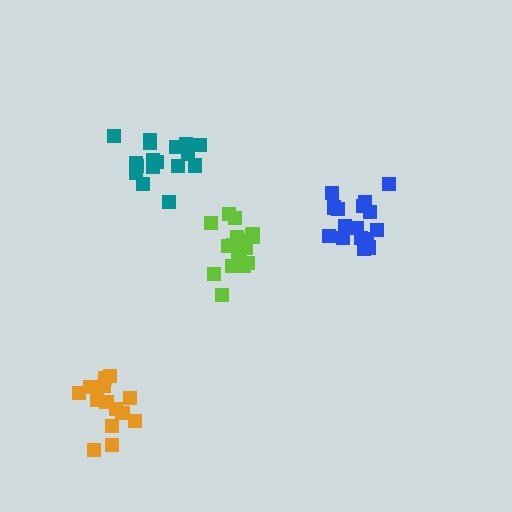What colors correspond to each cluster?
The clusters are colored: lime, blue, orange, teal.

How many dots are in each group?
Group 1: 19 dots, Group 2: 16 dots, Group 3: 15 dots, Group 4: 17 dots (67 total).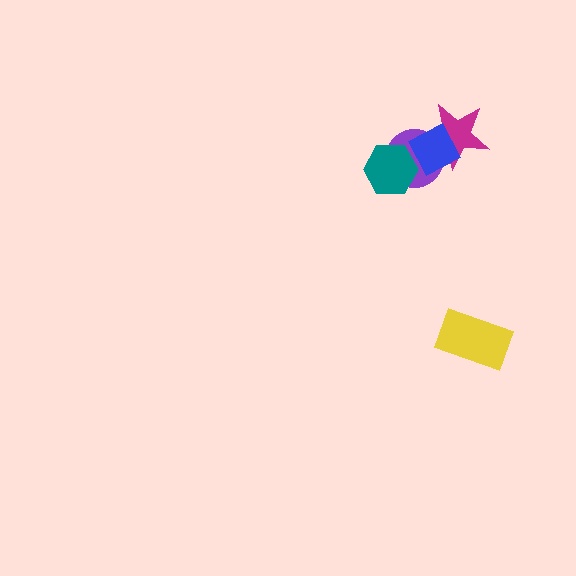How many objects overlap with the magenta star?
2 objects overlap with the magenta star.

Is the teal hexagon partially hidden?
Yes, it is partially covered by another shape.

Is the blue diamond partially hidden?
No, no other shape covers it.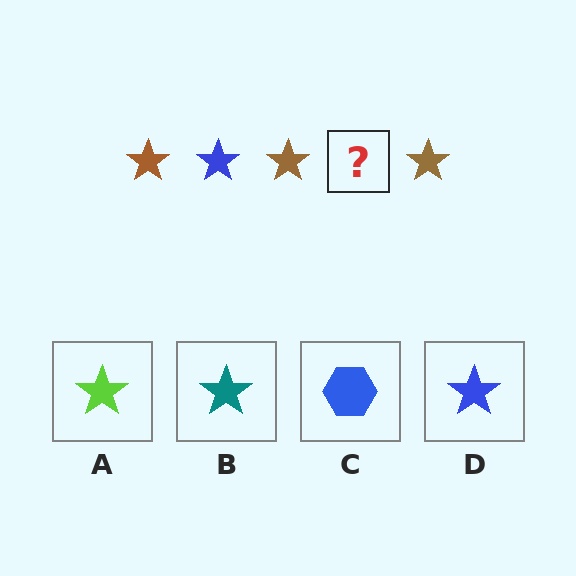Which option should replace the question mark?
Option D.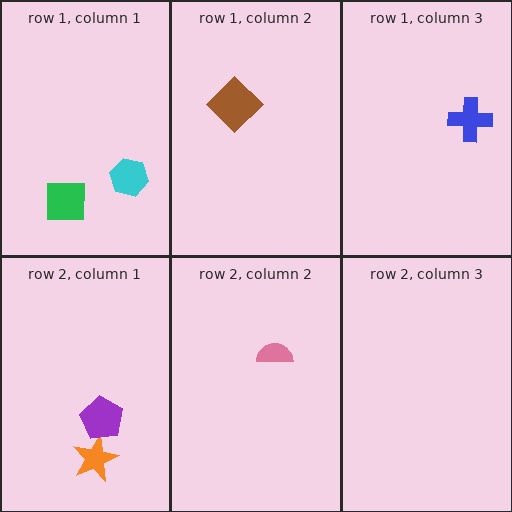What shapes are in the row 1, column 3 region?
The blue cross.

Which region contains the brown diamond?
The row 1, column 2 region.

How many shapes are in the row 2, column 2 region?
1.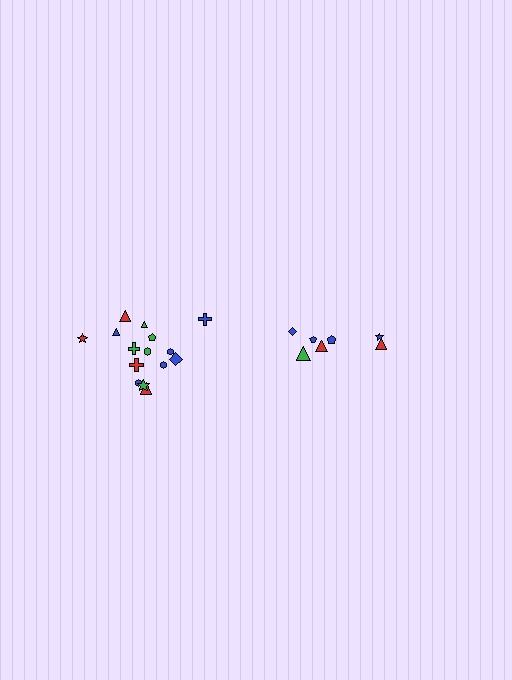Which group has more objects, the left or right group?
The left group.